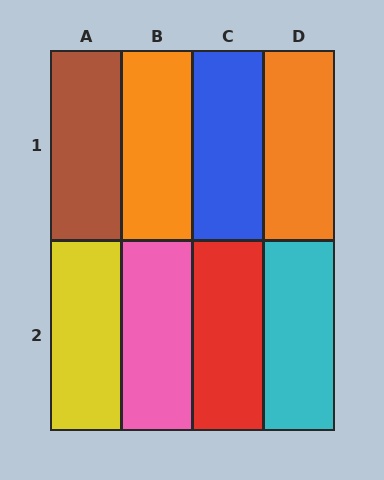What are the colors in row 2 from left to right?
Yellow, pink, red, cyan.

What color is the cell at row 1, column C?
Blue.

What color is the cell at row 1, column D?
Orange.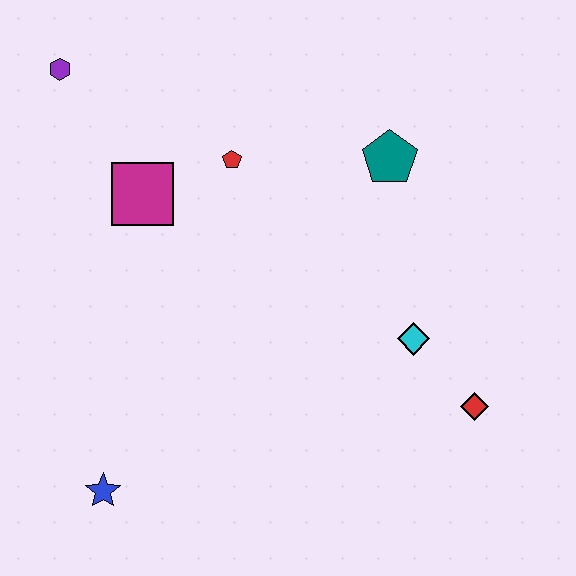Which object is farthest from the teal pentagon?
The blue star is farthest from the teal pentagon.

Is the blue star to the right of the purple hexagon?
Yes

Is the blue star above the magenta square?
No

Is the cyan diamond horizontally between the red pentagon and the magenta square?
No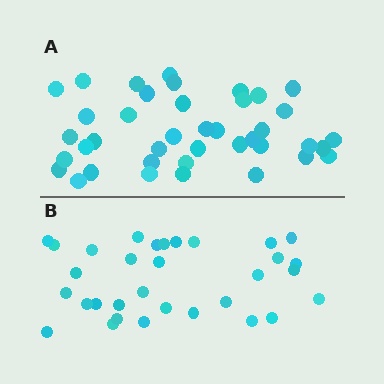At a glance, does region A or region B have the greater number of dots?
Region A (the top region) has more dots.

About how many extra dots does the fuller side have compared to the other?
Region A has roughly 8 or so more dots than region B.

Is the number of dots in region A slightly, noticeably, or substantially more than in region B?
Region A has noticeably more, but not dramatically so. The ratio is roughly 1.2 to 1.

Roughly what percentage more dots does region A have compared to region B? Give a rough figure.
About 25% more.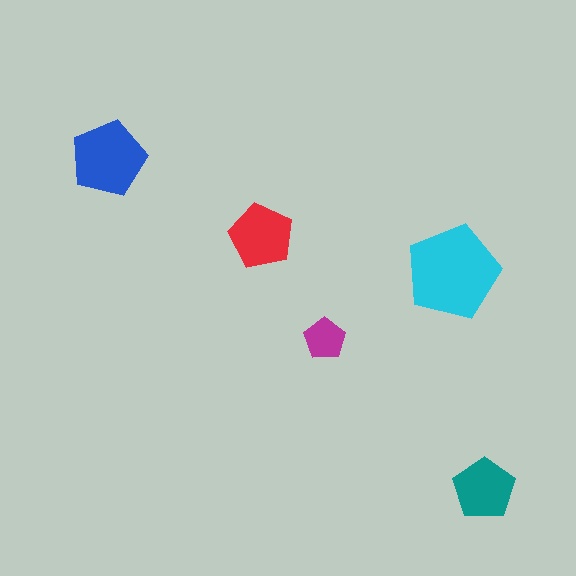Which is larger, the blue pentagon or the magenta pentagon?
The blue one.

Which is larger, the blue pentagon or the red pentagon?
The blue one.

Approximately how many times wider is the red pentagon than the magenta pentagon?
About 1.5 times wider.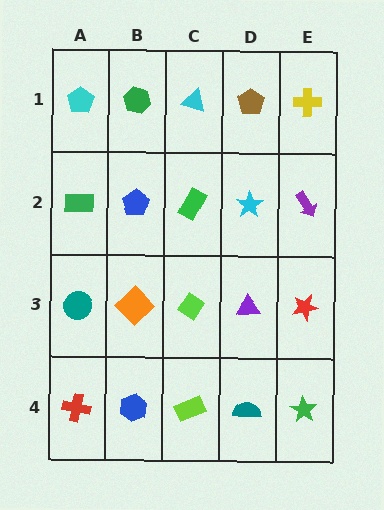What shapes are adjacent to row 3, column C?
A green rectangle (row 2, column C), a lime rectangle (row 4, column C), an orange diamond (row 3, column B), a purple triangle (row 3, column D).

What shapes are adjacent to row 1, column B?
A blue pentagon (row 2, column B), a cyan pentagon (row 1, column A), a cyan triangle (row 1, column C).